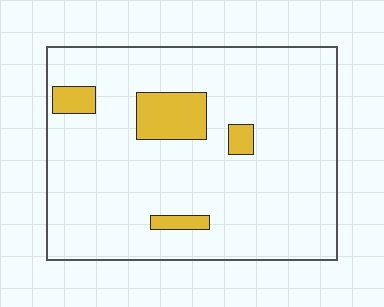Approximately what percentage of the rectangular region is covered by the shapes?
Approximately 10%.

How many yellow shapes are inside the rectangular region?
4.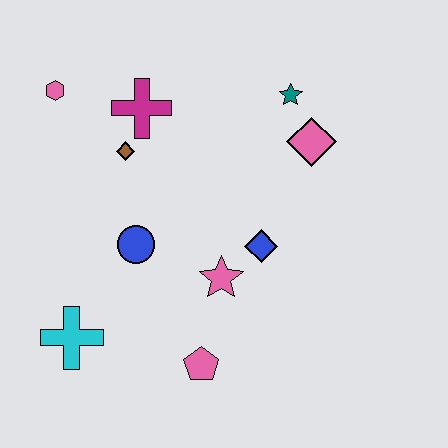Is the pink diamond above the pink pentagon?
Yes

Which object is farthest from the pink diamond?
The cyan cross is farthest from the pink diamond.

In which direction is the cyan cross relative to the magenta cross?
The cyan cross is below the magenta cross.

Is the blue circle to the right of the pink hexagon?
Yes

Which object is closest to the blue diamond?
The pink star is closest to the blue diamond.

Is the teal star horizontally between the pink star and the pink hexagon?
No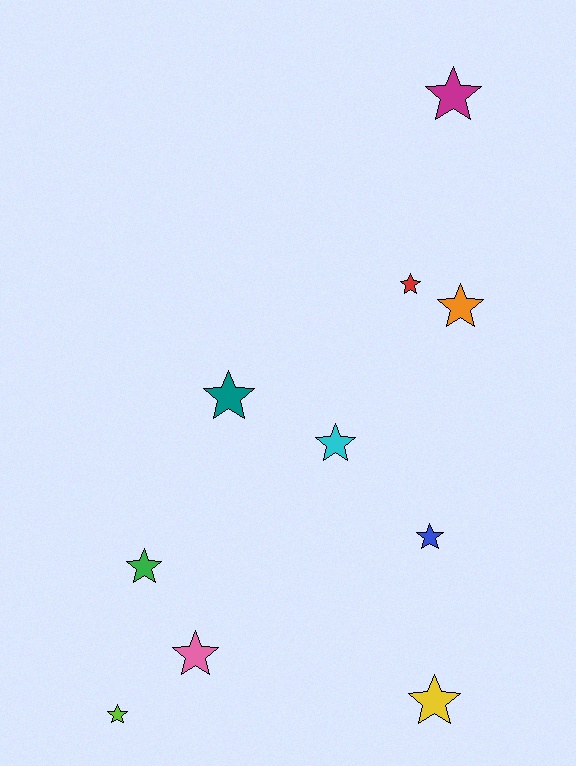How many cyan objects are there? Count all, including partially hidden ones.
There is 1 cyan object.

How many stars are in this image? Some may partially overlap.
There are 10 stars.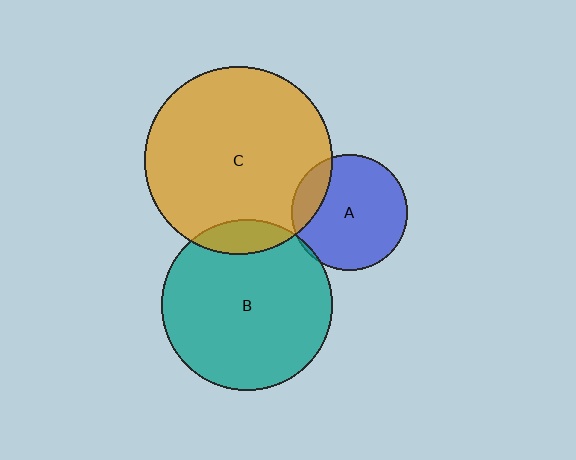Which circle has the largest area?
Circle C (orange).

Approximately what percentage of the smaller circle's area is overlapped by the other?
Approximately 10%.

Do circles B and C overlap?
Yes.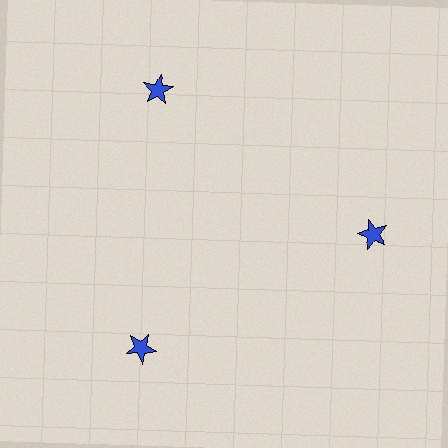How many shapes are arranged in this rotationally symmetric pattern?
There are 3 shapes, arranged in 3 groups of 1.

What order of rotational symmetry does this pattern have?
This pattern has 3-fold rotational symmetry.